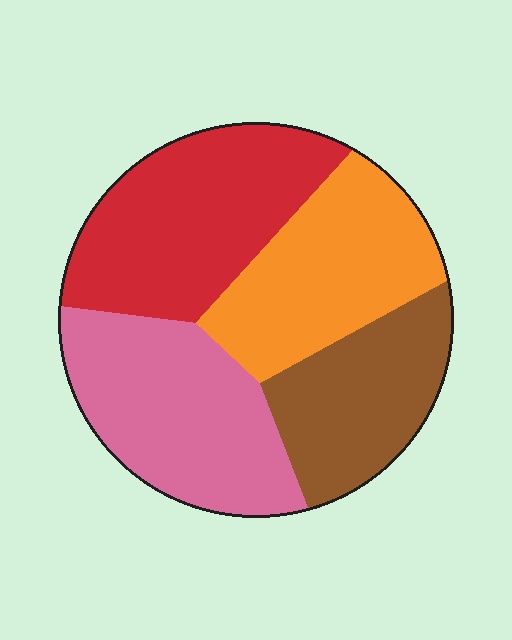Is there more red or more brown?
Red.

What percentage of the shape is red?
Red covers 29% of the shape.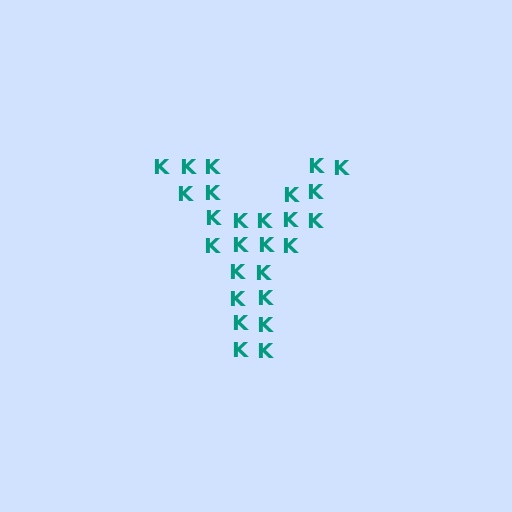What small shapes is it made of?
It is made of small letter K's.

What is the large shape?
The large shape is the letter Y.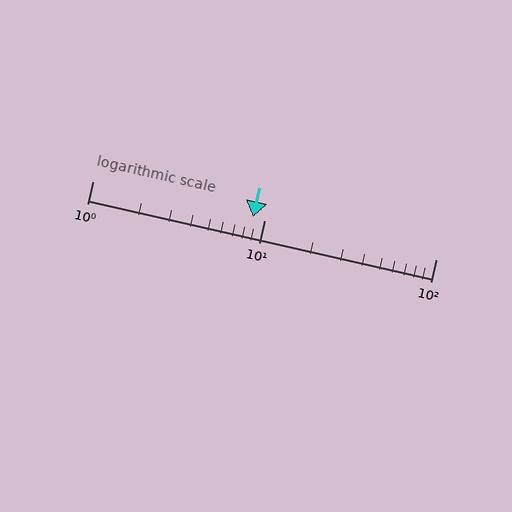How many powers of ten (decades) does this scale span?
The scale spans 2 decades, from 1 to 100.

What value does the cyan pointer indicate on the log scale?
The pointer indicates approximately 8.6.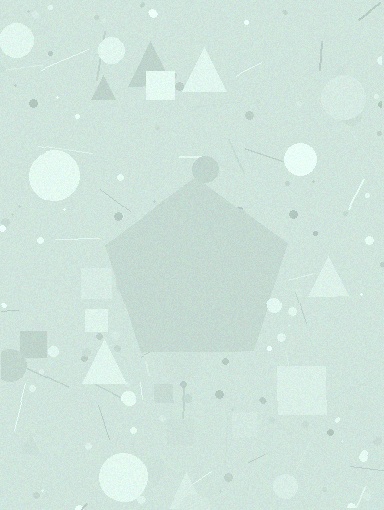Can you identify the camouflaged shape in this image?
The camouflaged shape is a pentagon.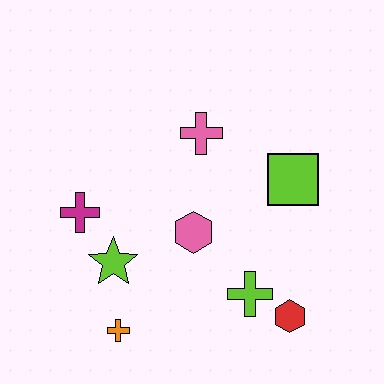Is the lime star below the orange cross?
No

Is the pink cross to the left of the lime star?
No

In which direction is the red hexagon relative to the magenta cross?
The red hexagon is to the right of the magenta cross.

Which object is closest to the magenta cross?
The lime star is closest to the magenta cross.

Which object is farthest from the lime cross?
The magenta cross is farthest from the lime cross.